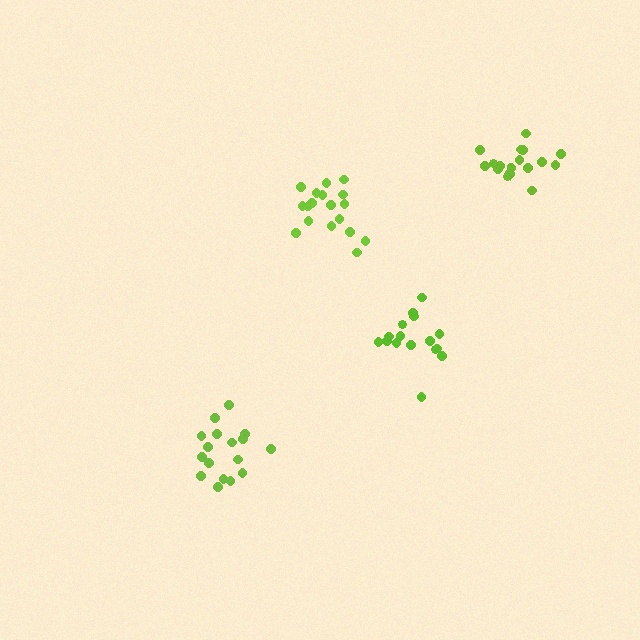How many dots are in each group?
Group 1: 17 dots, Group 2: 17 dots, Group 3: 16 dots, Group 4: 19 dots (69 total).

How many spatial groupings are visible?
There are 4 spatial groupings.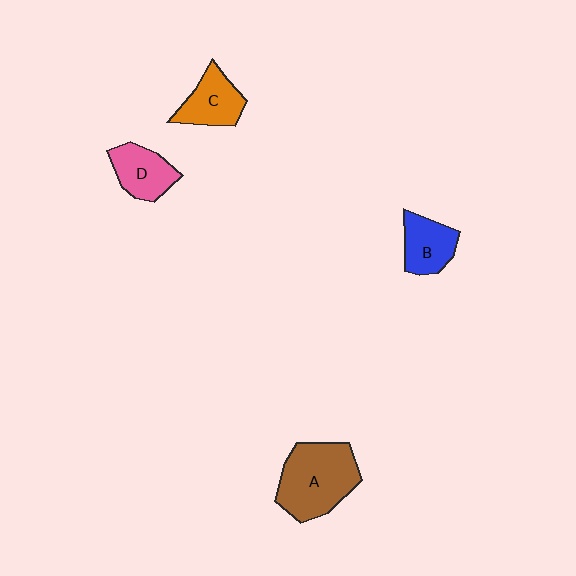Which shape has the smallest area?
Shape B (blue).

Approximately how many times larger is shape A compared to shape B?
Approximately 1.9 times.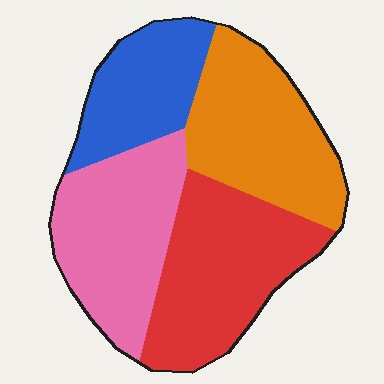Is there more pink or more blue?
Pink.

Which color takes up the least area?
Blue, at roughly 20%.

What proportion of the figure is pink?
Pink covers 27% of the figure.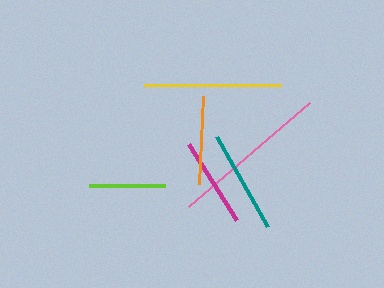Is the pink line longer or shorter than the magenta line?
The pink line is longer than the magenta line.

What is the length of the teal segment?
The teal segment is approximately 103 pixels long.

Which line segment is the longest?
The pink line is the longest at approximately 159 pixels.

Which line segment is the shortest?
The lime line is the shortest at approximately 76 pixels.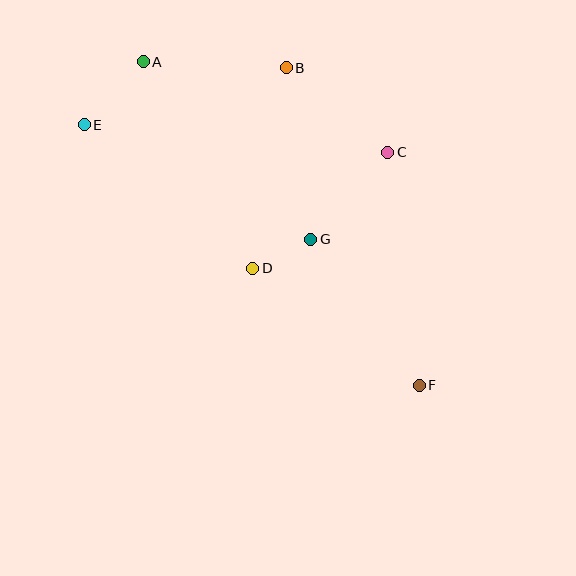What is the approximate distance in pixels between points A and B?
The distance between A and B is approximately 143 pixels.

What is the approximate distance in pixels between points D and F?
The distance between D and F is approximately 203 pixels.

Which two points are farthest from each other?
Points A and F are farthest from each other.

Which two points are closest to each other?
Points D and G are closest to each other.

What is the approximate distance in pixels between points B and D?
The distance between B and D is approximately 203 pixels.